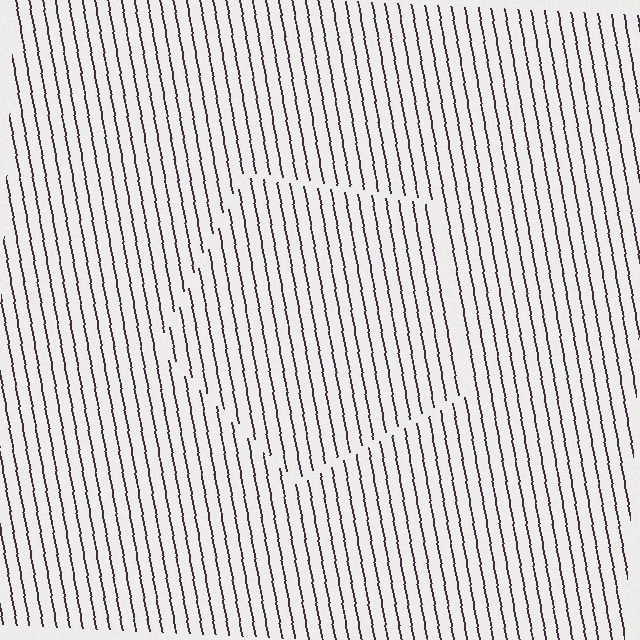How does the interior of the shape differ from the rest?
The interior of the shape contains the same grating, shifted by half a period — the contour is defined by the phase discontinuity where line-ends from the inner and outer gratings abut.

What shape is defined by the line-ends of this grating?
An illusory pentagon. The interior of the shape contains the same grating, shifted by half a period — the contour is defined by the phase discontinuity where line-ends from the inner and outer gratings abut.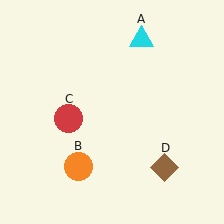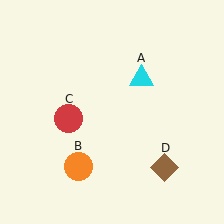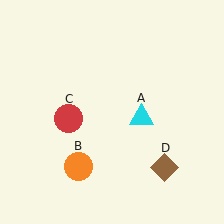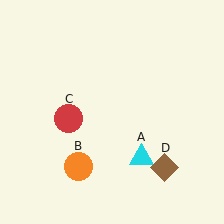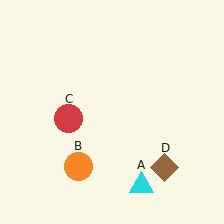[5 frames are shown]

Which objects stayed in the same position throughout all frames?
Orange circle (object B) and red circle (object C) and brown diamond (object D) remained stationary.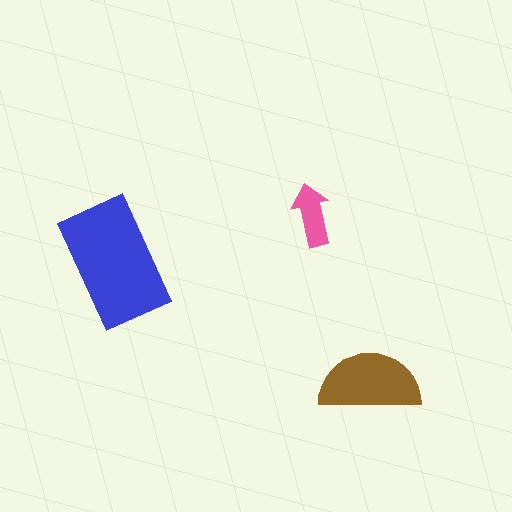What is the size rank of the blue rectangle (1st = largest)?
1st.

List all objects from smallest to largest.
The pink arrow, the brown semicircle, the blue rectangle.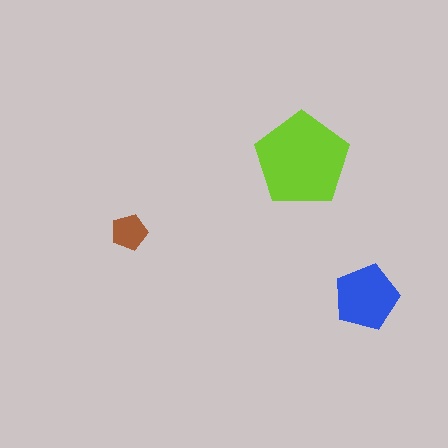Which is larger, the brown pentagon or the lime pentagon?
The lime one.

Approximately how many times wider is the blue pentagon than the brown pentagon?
About 2 times wider.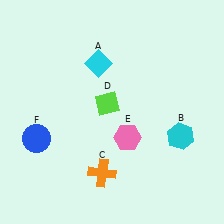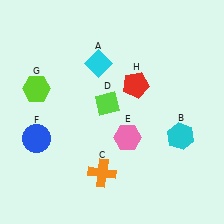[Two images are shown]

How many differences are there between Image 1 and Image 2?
There are 2 differences between the two images.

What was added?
A lime hexagon (G), a red pentagon (H) were added in Image 2.